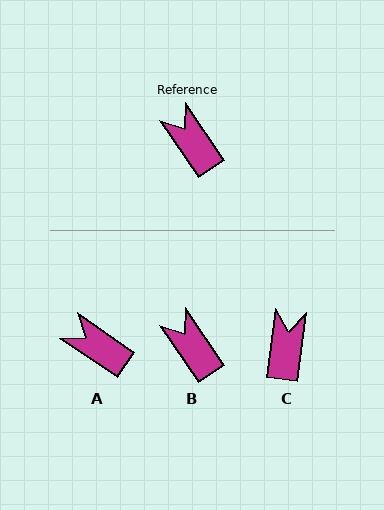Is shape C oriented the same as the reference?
No, it is off by about 41 degrees.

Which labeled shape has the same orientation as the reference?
B.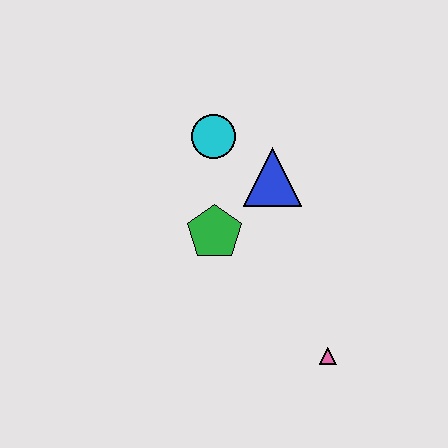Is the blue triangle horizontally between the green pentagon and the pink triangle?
Yes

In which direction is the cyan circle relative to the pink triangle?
The cyan circle is above the pink triangle.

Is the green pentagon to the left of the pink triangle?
Yes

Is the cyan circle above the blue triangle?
Yes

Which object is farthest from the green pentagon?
The pink triangle is farthest from the green pentagon.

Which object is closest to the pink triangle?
The green pentagon is closest to the pink triangle.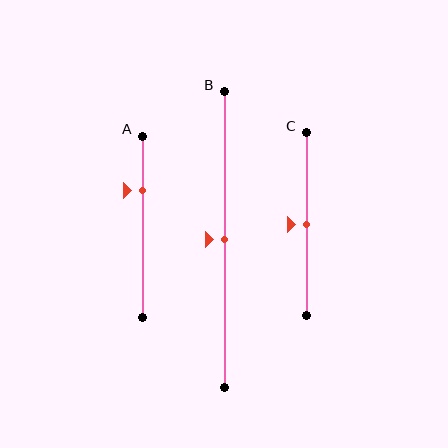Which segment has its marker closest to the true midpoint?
Segment B has its marker closest to the true midpoint.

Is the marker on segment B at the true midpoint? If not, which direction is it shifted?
Yes, the marker on segment B is at the true midpoint.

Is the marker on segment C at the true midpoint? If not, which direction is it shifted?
Yes, the marker on segment C is at the true midpoint.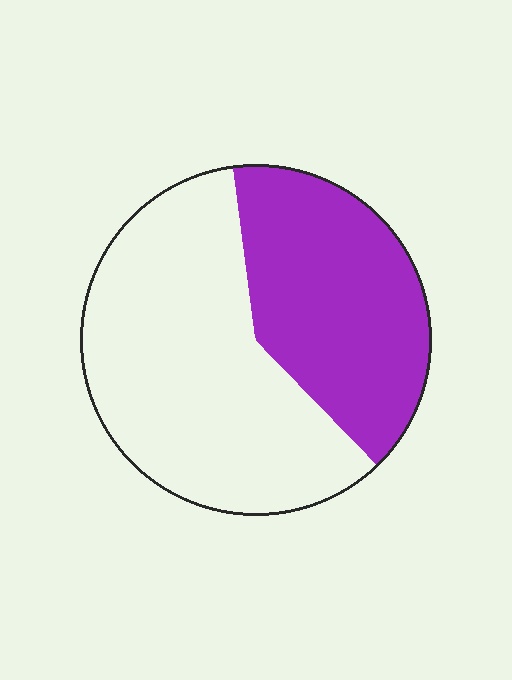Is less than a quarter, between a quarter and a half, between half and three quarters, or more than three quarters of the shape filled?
Between a quarter and a half.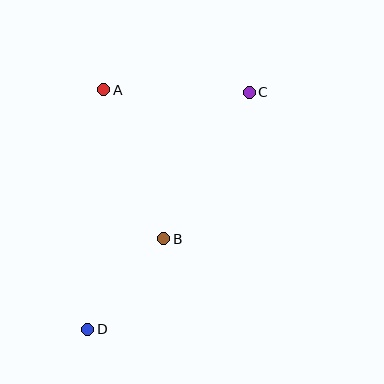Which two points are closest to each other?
Points B and D are closest to each other.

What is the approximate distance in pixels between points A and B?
The distance between A and B is approximately 161 pixels.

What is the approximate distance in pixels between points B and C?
The distance between B and C is approximately 169 pixels.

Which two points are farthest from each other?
Points C and D are farthest from each other.